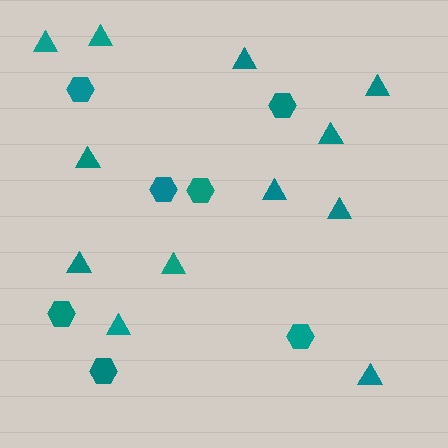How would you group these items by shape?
There are 2 groups: one group of triangles (12) and one group of hexagons (7).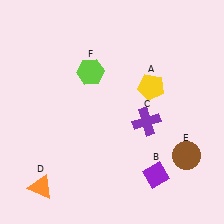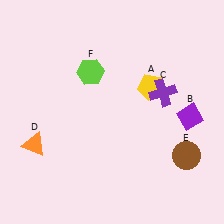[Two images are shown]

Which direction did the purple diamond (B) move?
The purple diamond (B) moved up.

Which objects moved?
The objects that moved are: the purple diamond (B), the purple cross (C), the orange triangle (D).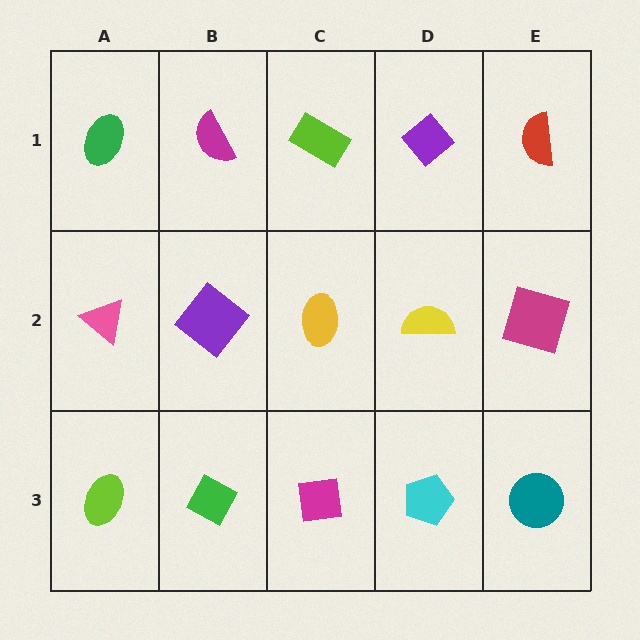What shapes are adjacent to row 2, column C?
A lime rectangle (row 1, column C), a magenta square (row 3, column C), a purple diamond (row 2, column B), a yellow semicircle (row 2, column D).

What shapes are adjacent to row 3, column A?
A pink triangle (row 2, column A), a green diamond (row 3, column B).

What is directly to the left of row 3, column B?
A lime ellipse.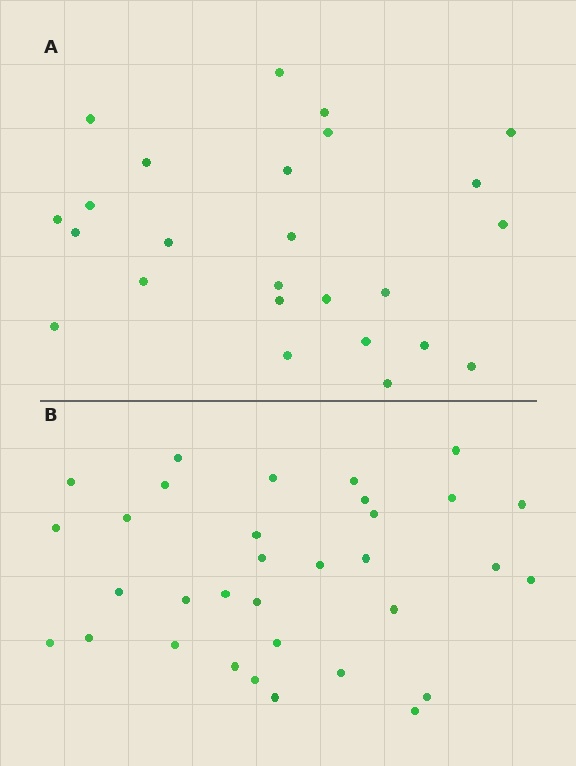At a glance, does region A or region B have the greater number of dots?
Region B (the bottom region) has more dots.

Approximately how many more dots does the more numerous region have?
Region B has roughly 8 or so more dots than region A.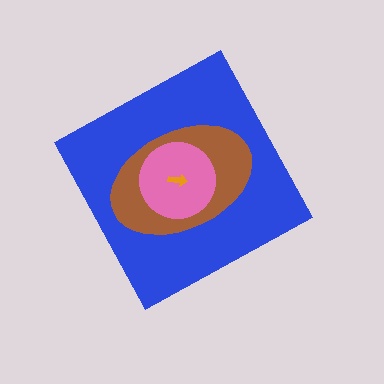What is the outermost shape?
The blue diamond.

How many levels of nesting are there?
4.